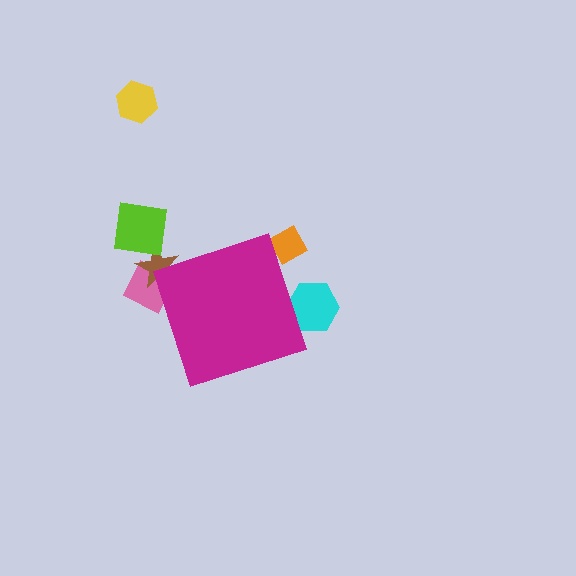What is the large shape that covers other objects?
A magenta diamond.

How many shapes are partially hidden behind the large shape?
4 shapes are partially hidden.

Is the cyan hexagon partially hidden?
Yes, the cyan hexagon is partially hidden behind the magenta diamond.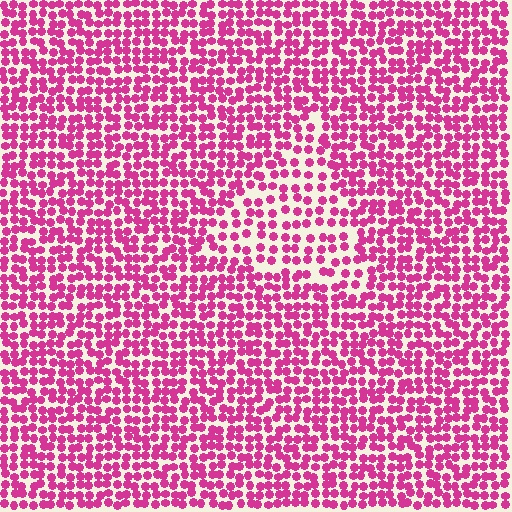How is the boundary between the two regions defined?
The boundary is defined by a change in element density (approximately 1.7x ratio). All elements are the same color, size, and shape.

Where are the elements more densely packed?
The elements are more densely packed outside the triangle boundary.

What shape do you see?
I see a triangle.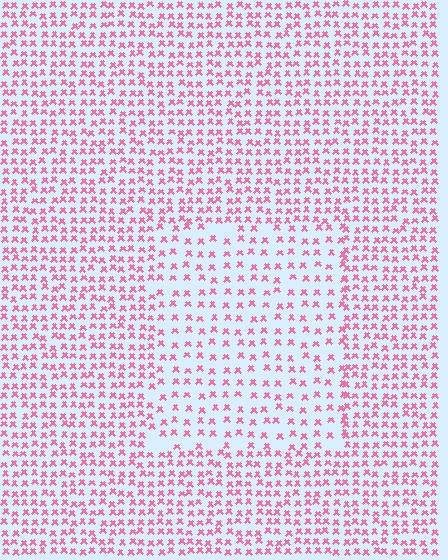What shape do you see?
I see a rectangle.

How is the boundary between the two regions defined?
The boundary is defined by a change in element density (approximately 1.8x ratio). All elements are the same color, size, and shape.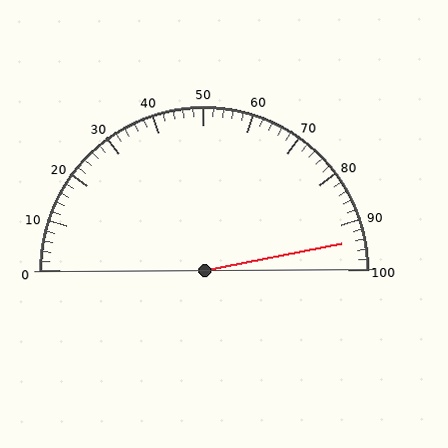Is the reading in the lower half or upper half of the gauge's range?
The reading is in the upper half of the range (0 to 100).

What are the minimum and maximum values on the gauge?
The gauge ranges from 0 to 100.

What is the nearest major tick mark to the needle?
The nearest major tick mark is 90.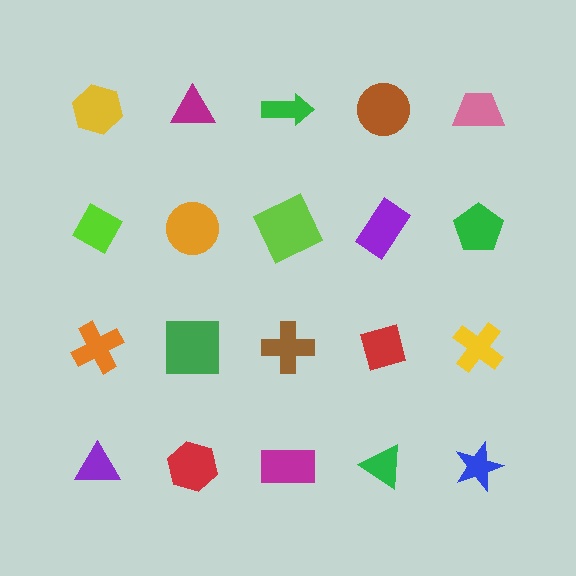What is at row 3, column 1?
An orange cross.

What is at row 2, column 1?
A lime diamond.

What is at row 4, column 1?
A purple triangle.